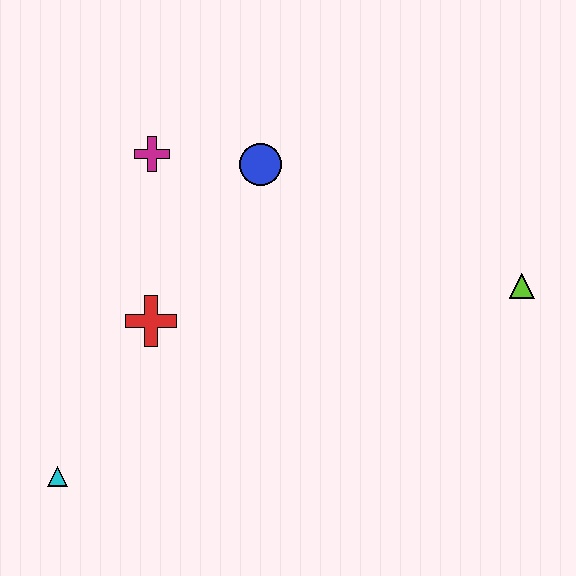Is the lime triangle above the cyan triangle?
Yes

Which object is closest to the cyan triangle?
The red cross is closest to the cyan triangle.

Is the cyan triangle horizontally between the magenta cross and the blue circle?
No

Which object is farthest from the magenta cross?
The lime triangle is farthest from the magenta cross.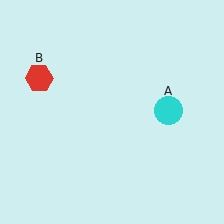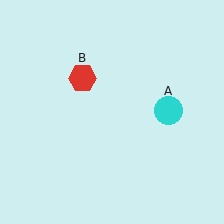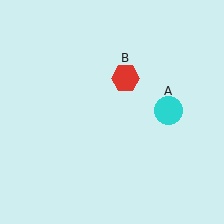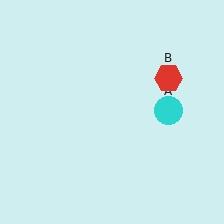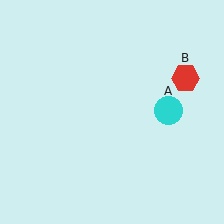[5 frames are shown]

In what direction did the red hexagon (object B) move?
The red hexagon (object B) moved right.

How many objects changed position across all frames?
1 object changed position: red hexagon (object B).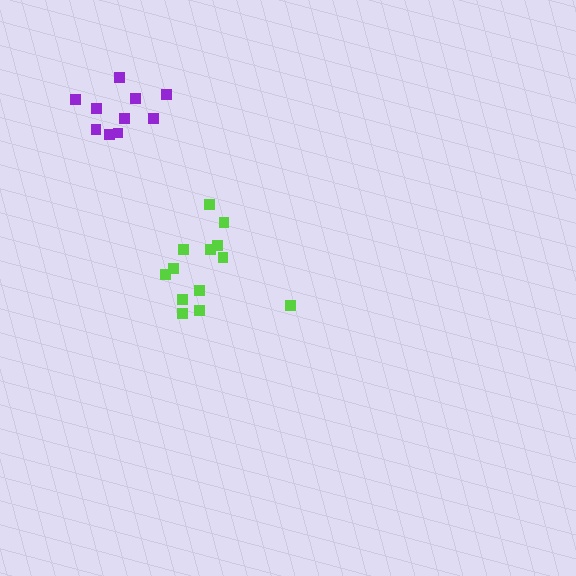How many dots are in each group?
Group 1: 10 dots, Group 2: 13 dots (23 total).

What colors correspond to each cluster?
The clusters are colored: purple, lime.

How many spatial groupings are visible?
There are 2 spatial groupings.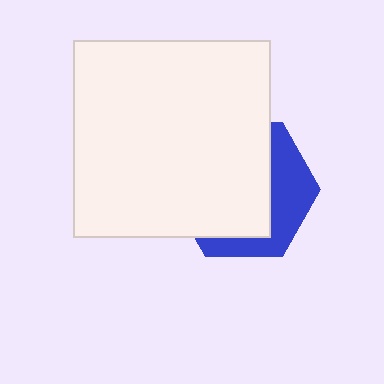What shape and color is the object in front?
The object in front is a white square.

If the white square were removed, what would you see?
You would see the complete blue hexagon.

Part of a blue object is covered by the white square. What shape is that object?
It is a hexagon.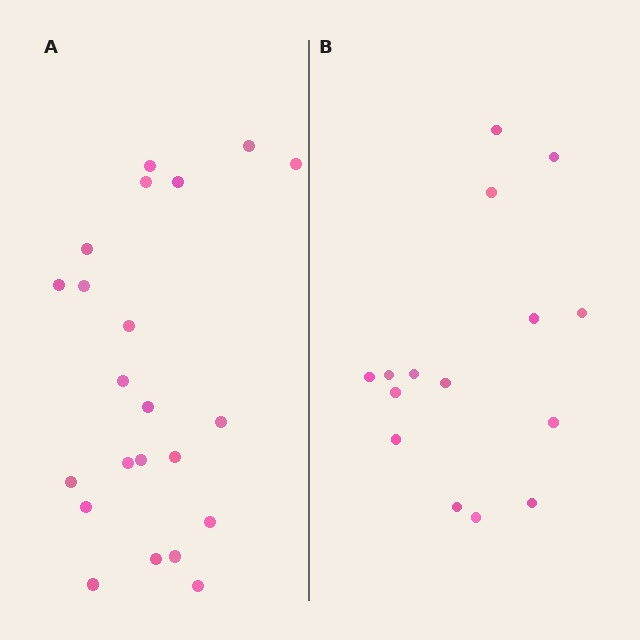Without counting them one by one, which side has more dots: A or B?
Region A (the left region) has more dots.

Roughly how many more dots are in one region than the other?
Region A has roughly 8 or so more dots than region B.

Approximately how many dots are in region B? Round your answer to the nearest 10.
About 20 dots. (The exact count is 15, which rounds to 20.)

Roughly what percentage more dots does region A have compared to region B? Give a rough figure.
About 45% more.